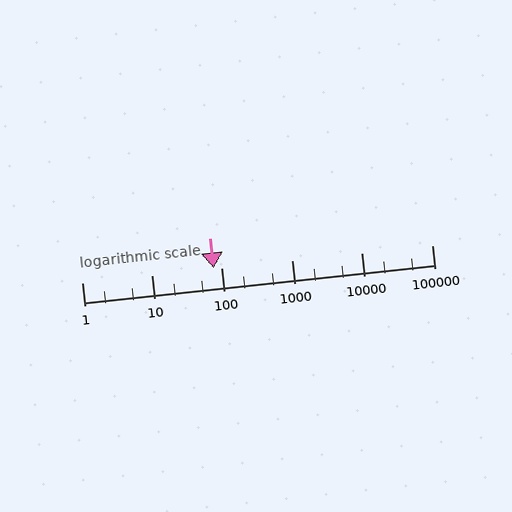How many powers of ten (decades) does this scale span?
The scale spans 5 decades, from 1 to 100000.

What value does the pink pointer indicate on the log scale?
The pointer indicates approximately 77.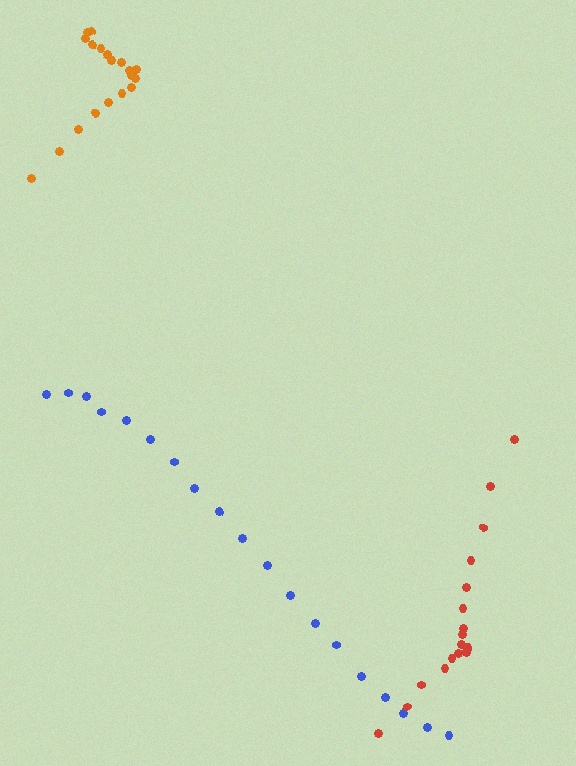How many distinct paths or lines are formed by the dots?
There are 3 distinct paths.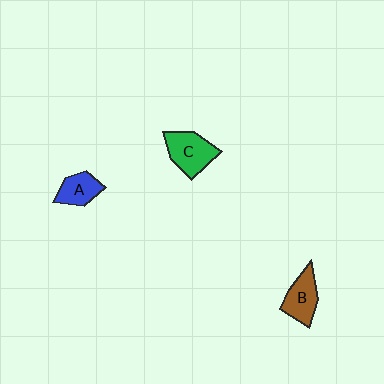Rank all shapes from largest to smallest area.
From largest to smallest: C (green), B (brown), A (blue).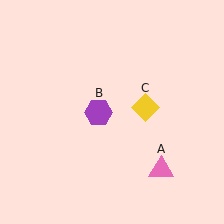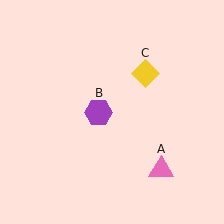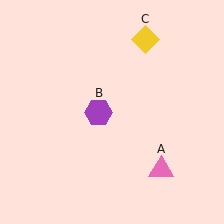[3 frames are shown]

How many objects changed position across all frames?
1 object changed position: yellow diamond (object C).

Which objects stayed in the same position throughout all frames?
Pink triangle (object A) and purple hexagon (object B) remained stationary.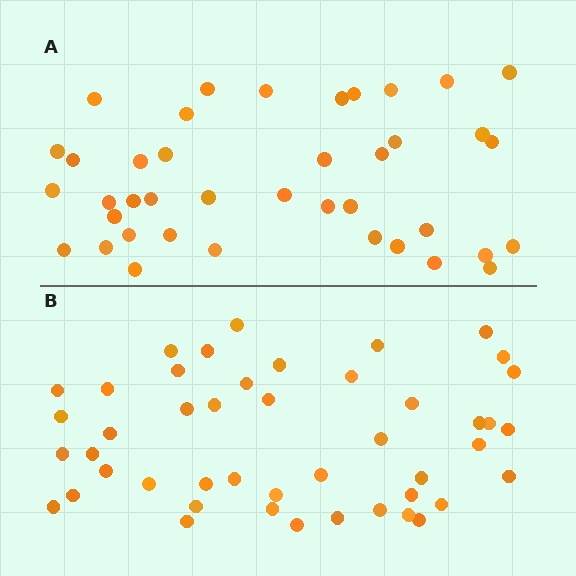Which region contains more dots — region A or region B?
Region B (the bottom region) has more dots.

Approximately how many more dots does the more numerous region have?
Region B has about 6 more dots than region A.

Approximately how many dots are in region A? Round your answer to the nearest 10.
About 40 dots.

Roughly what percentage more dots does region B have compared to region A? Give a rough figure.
About 15% more.